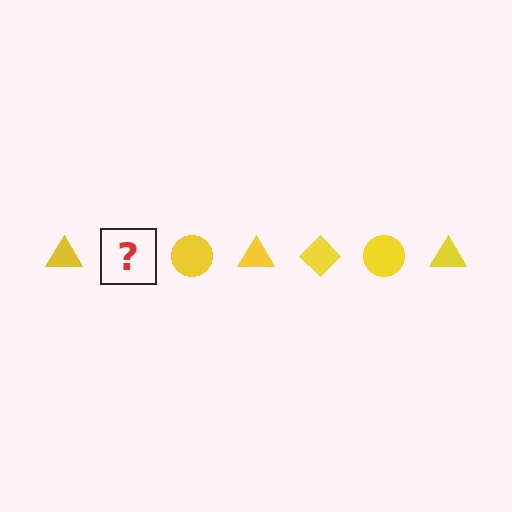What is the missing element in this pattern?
The missing element is a yellow diamond.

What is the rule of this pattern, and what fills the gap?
The rule is that the pattern cycles through triangle, diamond, circle shapes in yellow. The gap should be filled with a yellow diamond.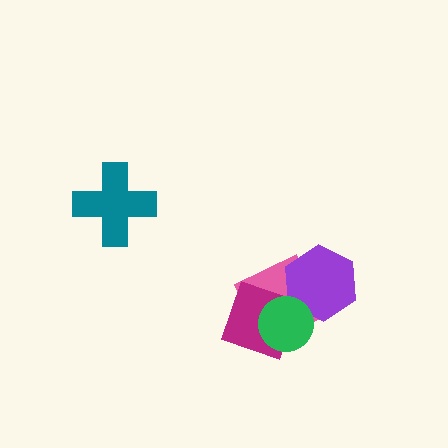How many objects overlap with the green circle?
3 objects overlap with the green circle.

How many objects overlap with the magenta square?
2 objects overlap with the magenta square.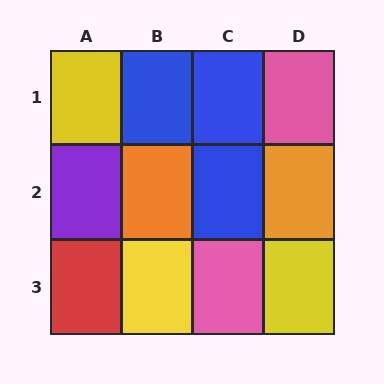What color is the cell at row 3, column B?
Yellow.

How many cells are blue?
3 cells are blue.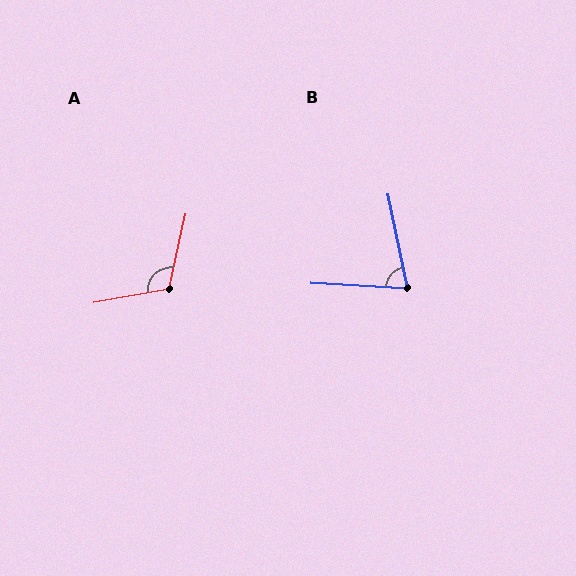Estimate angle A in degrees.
Approximately 113 degrees.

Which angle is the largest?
A, at approximately 113 degrees.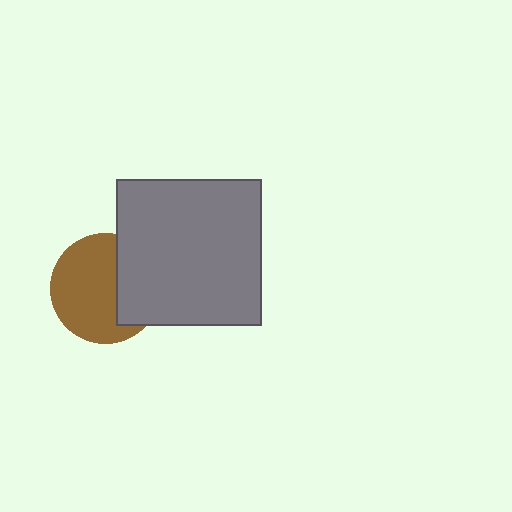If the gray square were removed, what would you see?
You would see the complete brown circle.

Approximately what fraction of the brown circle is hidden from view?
Roughly 35% of the brown circle is hidden behind the gray square.